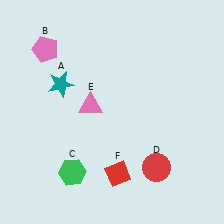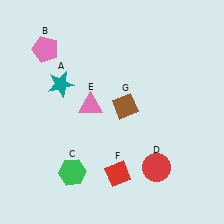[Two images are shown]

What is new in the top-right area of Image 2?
A brown diamond (G) was added in the top-right area of Image 2.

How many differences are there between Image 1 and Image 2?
There is 1 difference between the two images.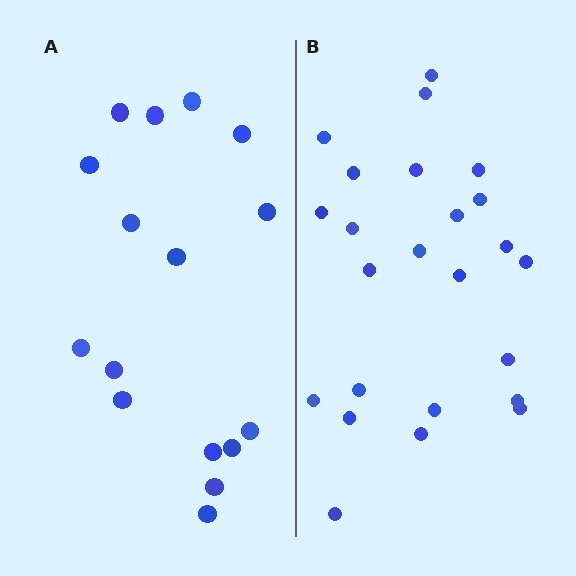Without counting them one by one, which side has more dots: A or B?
Region B (the right region) has more dots.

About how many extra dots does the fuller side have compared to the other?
Region B has roughly 8 or so more dots than region A.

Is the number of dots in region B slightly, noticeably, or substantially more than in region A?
Region B has substantially more. The ratio is roughly 1.5 to 1.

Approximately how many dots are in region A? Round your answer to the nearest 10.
About 20 dots. (The exact count is 16, which rounds to 20.)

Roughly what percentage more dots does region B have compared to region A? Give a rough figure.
About 50% more.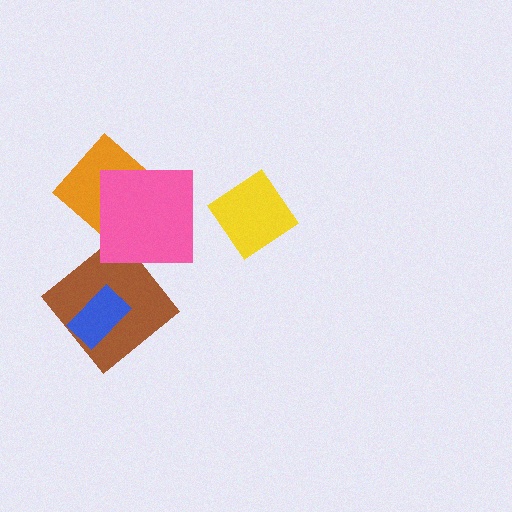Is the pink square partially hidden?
No, no other shape covers it.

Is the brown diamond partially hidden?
Yes, it is partially covered by another shape.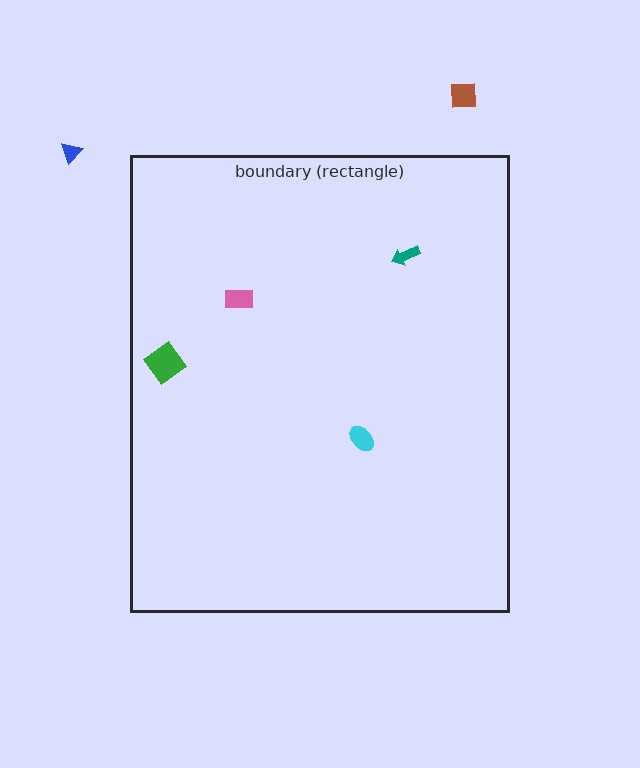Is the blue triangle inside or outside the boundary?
Outside.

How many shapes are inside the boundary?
4 inside, 2 outside.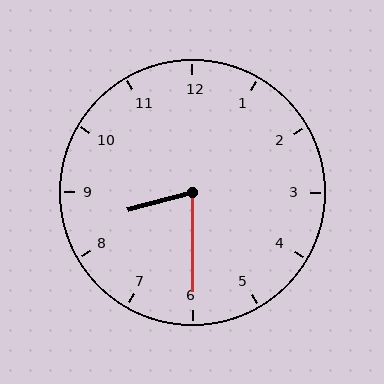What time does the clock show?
8:30.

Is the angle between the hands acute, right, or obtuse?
It is acute.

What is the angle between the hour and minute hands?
Approximately 75 degrees.